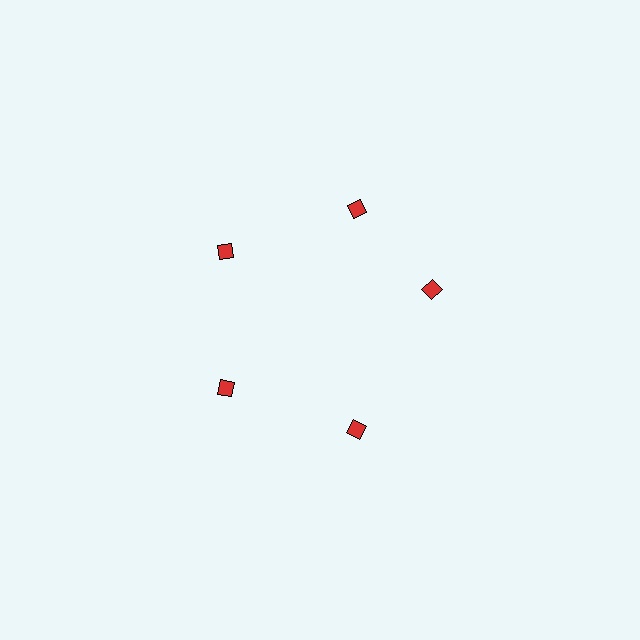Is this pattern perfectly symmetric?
No. The 5 red diamonds are arranged in a ring, but one element near the 3 o'clock position is rotated out of alignment along the ring, breaking the 5-fold rotational symmetry.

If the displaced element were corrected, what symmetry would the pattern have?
It would have 5-fold rotational symmetry — the pattern would map onto itself every 72 degrees.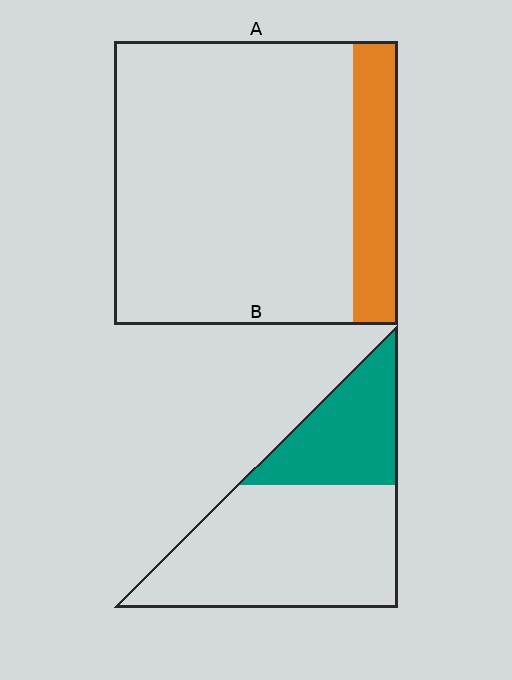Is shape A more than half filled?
No.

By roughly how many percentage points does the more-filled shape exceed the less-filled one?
By roughly 15 percentage points (B over A).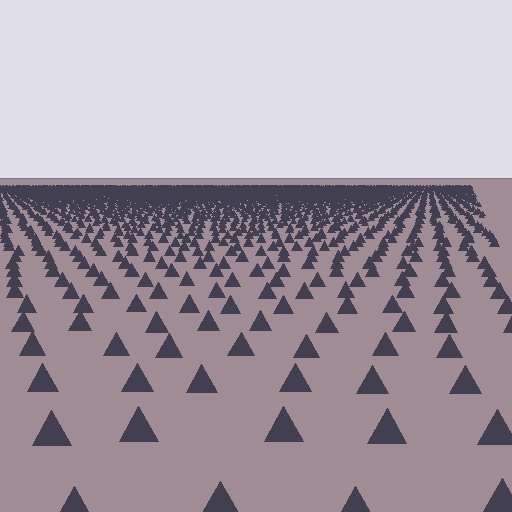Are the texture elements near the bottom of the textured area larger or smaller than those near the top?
Larger. Near the bottom, elements are closer to the viewer and appear at a bigger on-screen size.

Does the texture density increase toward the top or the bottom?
Density increases toward the top.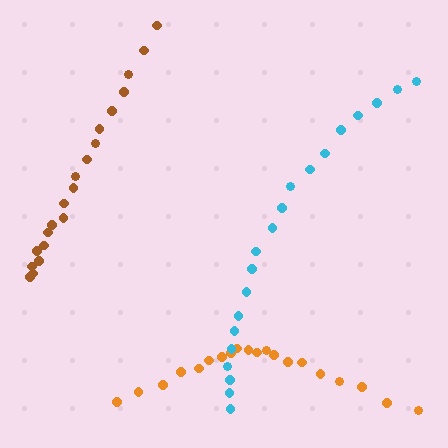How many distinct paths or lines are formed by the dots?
There are 3 distinct paths.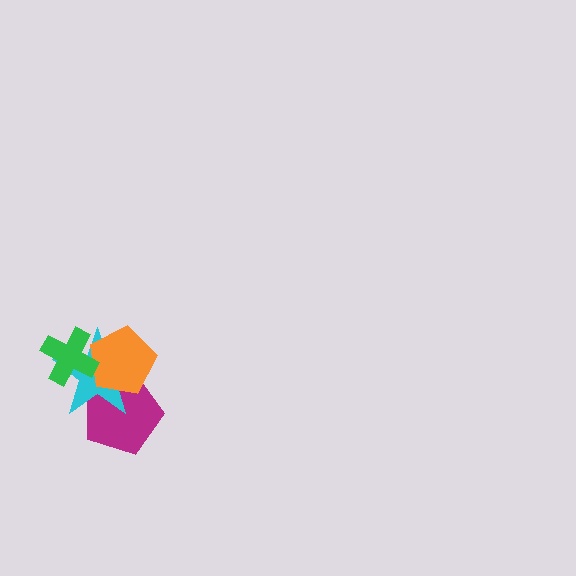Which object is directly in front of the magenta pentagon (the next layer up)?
The cyan star is directly in front of the magenta pentagon.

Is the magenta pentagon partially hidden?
Yes, it is partially covered by another shape.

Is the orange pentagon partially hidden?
Yes, it is partially covered by another shape.